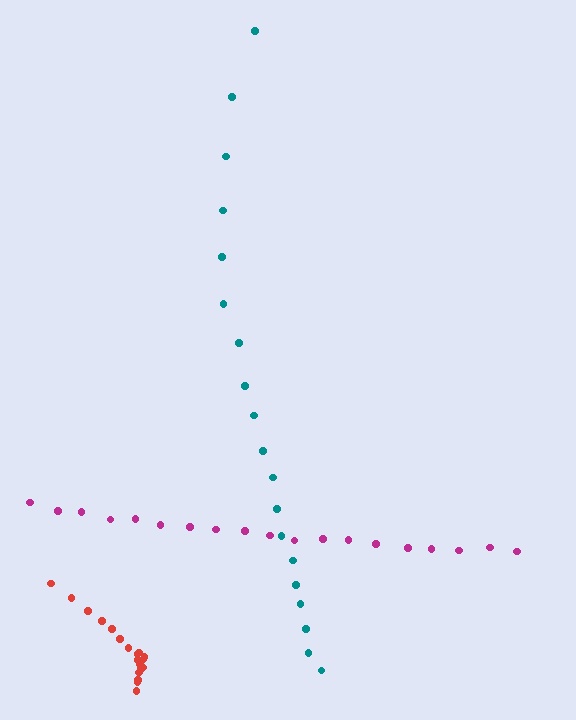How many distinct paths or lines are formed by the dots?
There are 3 distinct paths.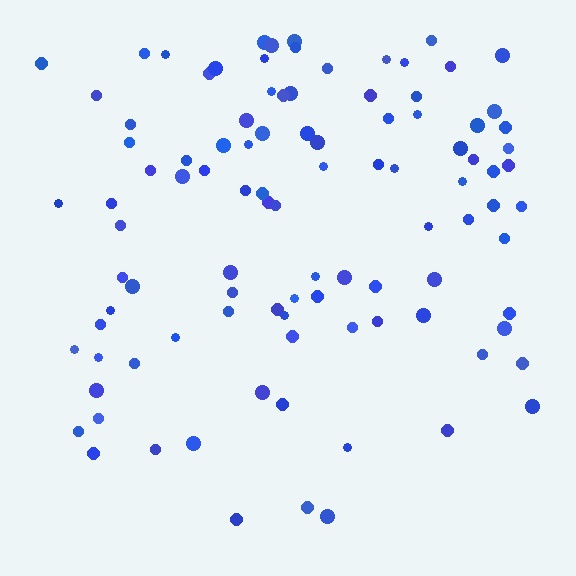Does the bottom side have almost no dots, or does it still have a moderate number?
Still a moderate number, just noticeably fewer than the top.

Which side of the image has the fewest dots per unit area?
The bottom.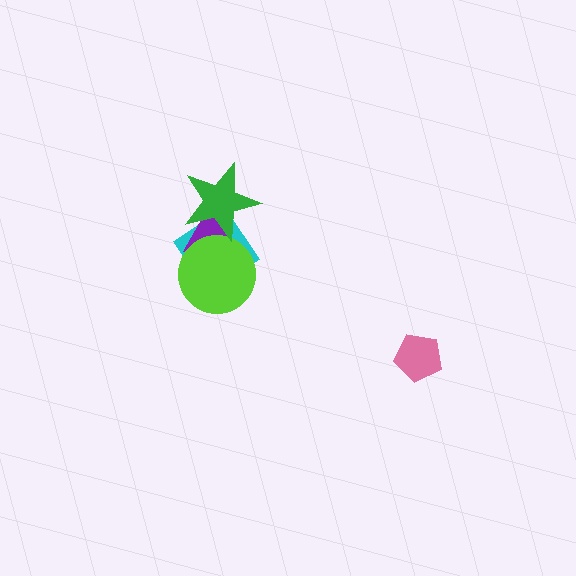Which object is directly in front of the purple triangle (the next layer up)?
The lime circle is directly in front of the purple triangle.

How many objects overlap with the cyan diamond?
3 objects overlap with the cyan diamond.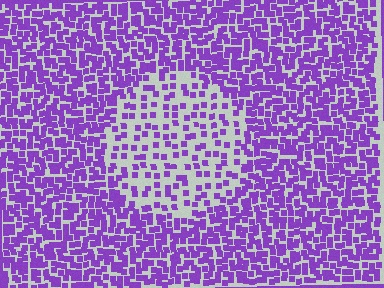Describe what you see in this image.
The image contains small purple elements arranged at two different densities. A circle-shaped region is visible where the elements are less densely packed than the surrounding area.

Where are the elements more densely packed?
The elements are more densely packed outside the circle boundary.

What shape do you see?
I see a circle.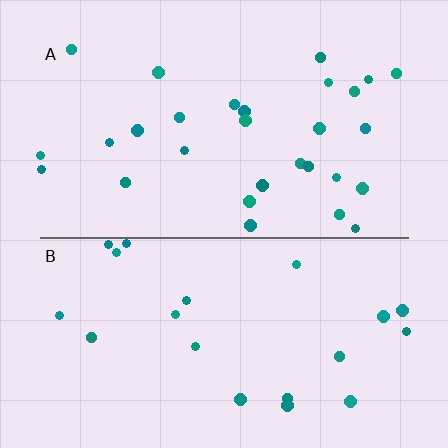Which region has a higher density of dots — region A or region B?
A (the top).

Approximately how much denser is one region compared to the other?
Approximately 1.4× — region A over region B.